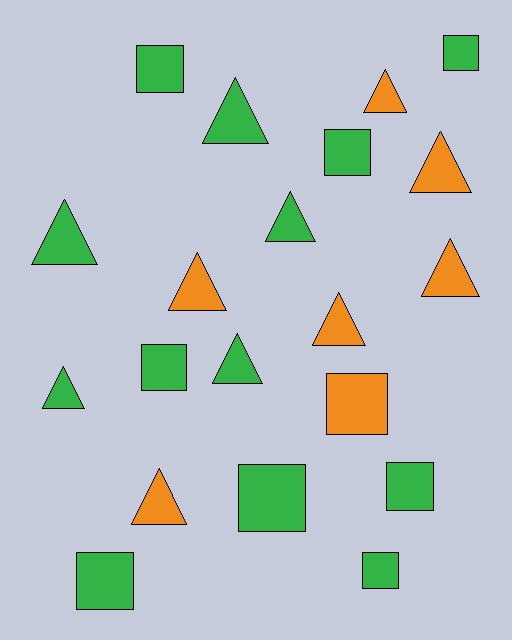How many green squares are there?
There are 8 green squares.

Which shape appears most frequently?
Triangle, with 11 objects.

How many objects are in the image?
There are 20 objects.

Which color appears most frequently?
Green, with 13 objects.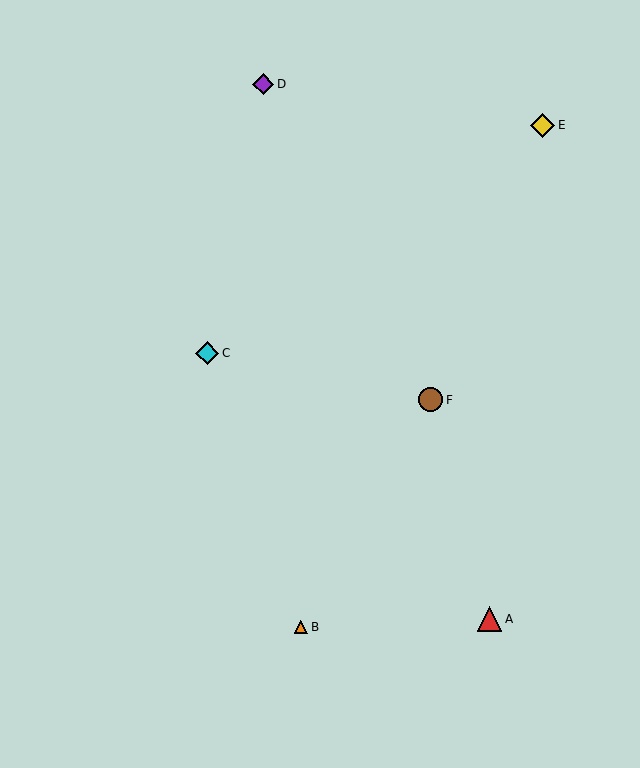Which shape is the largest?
The red triangle (labeled A) is the largest.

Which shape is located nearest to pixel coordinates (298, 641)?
The orange triangle (labeled B) at (301, 627) is nearest to that location.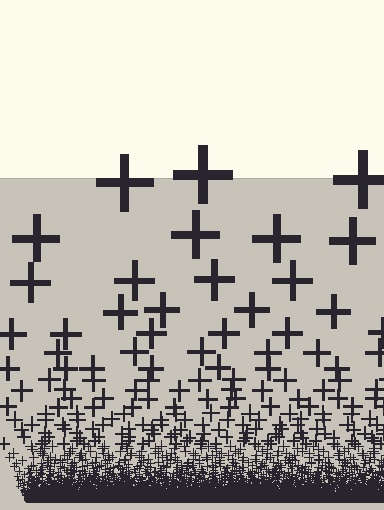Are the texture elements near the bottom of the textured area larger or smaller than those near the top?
Smaller. The gradient is inverted — elements near the bottom are smaller and denser.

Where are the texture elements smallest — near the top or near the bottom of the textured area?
Near the bottom.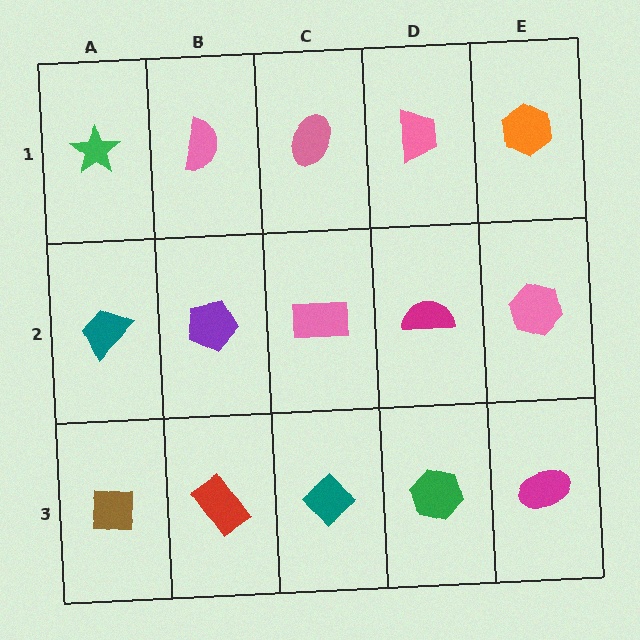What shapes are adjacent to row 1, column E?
A pink hexagon (row 2, column E), a pink trapezoid (row 1, column D).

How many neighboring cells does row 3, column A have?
2.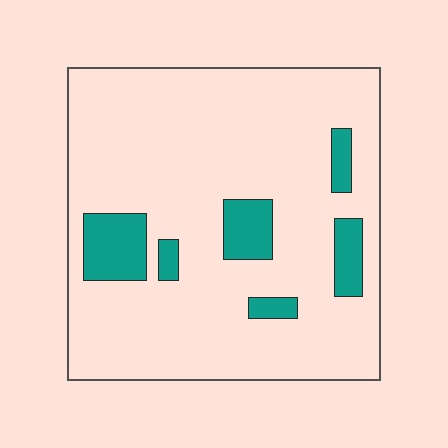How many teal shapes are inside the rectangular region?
6.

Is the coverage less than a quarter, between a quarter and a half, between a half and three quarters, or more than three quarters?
Less than a quarter.